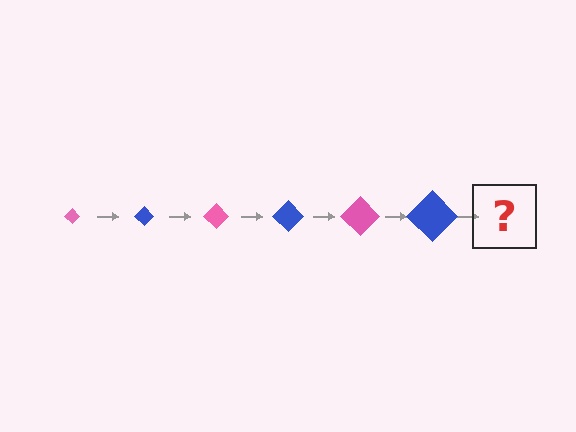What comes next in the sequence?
The next element should be a pink diamond, larger than the previous one.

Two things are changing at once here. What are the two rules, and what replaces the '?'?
The two rules are that the diamond grows larger each step and the color cycles through pink and blue. The '?' should be a pink diamond, larger than the previous one.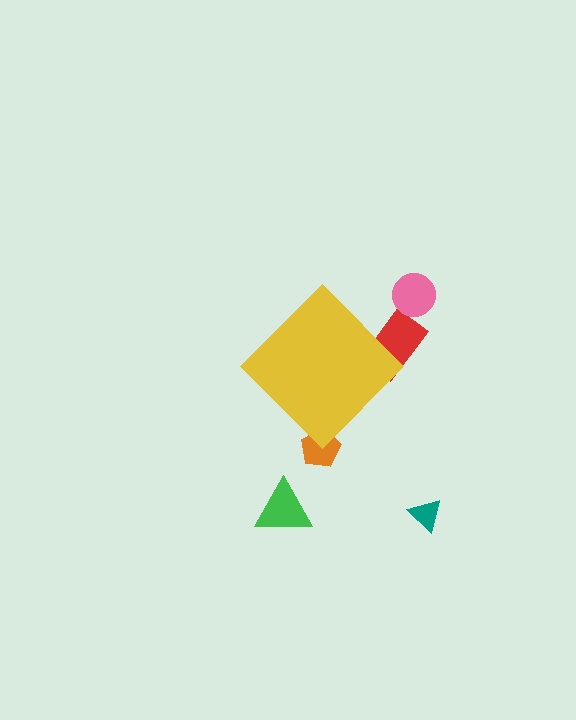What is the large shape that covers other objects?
A yellow diamond.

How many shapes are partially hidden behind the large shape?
2 shapes are partially hidden.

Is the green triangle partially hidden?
No, the green triangle is fully visible.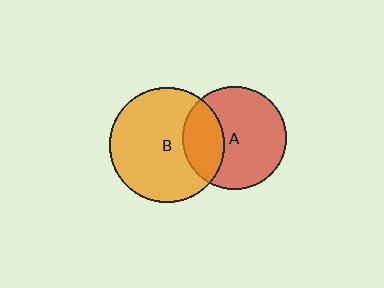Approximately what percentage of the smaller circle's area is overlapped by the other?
Approximately 30%.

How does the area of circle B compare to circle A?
Approximately 1.2 times.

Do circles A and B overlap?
Yes.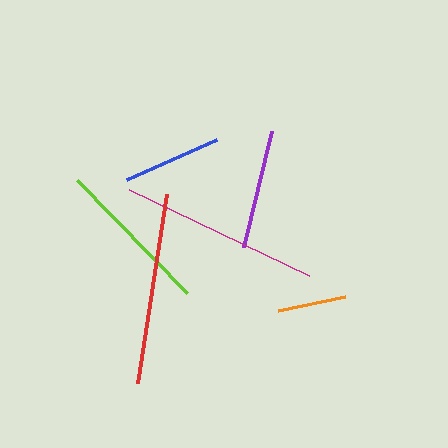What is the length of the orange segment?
The orange segment is approximately 68 pixels long.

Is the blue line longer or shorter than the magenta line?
The magenta line is longer than the blue line.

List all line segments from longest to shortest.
From longest to shortest: magenta, red, lime, purple, blue, orange.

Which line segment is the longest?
The magenta line is the longest at approximately 199 pixels.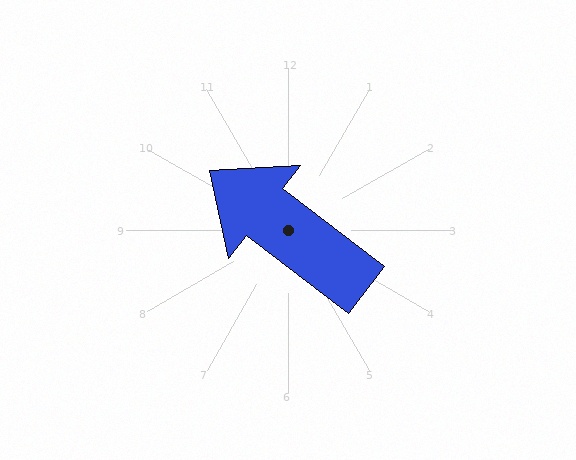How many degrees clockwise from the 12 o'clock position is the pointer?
Approximately 308 degrees.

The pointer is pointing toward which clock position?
Roughly 10 o'clock.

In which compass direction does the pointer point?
Northwest.